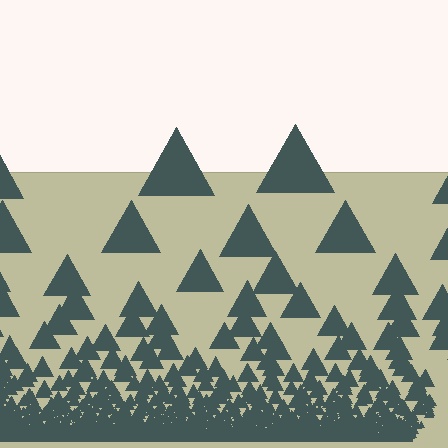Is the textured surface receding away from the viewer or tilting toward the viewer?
The surface appears to tilt toward the viewer. Texture elements get larger and sparser toward the top.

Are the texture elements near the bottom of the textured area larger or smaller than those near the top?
Smaller. The gradient is inverted — elements near the bottom are smaller and denser.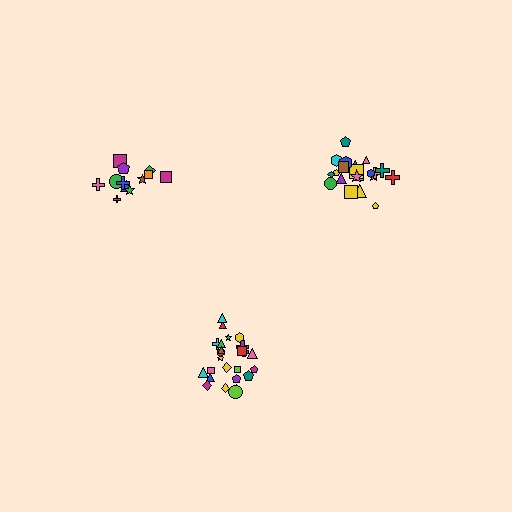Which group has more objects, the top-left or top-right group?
The top-right group.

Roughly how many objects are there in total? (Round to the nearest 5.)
Roughly 60 objects in total.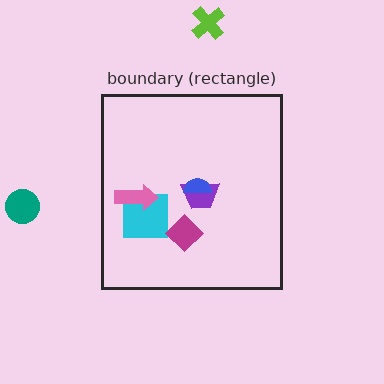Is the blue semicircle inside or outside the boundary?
Inside.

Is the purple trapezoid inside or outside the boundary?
Inside.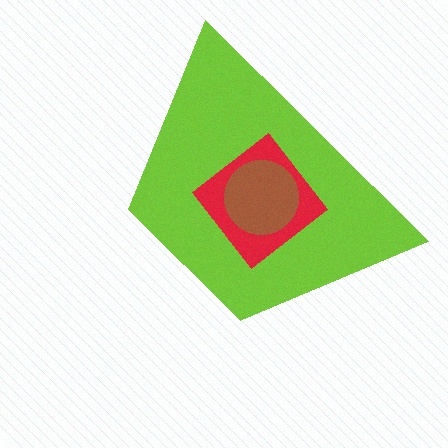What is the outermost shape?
The lime trapezoid.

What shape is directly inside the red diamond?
The brown circle.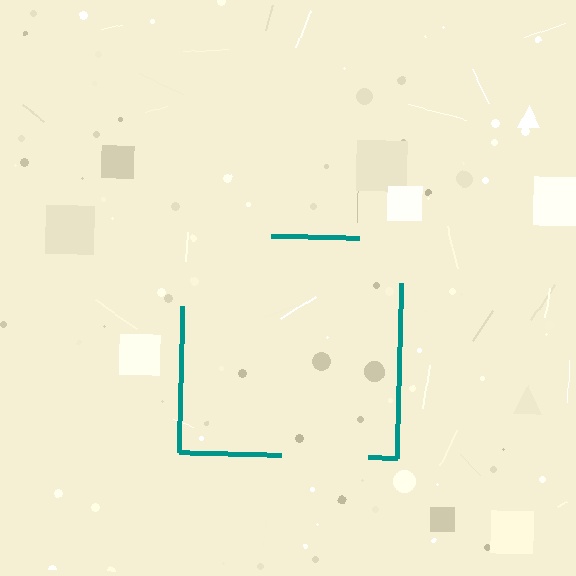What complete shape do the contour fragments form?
The contour fragments form a square.